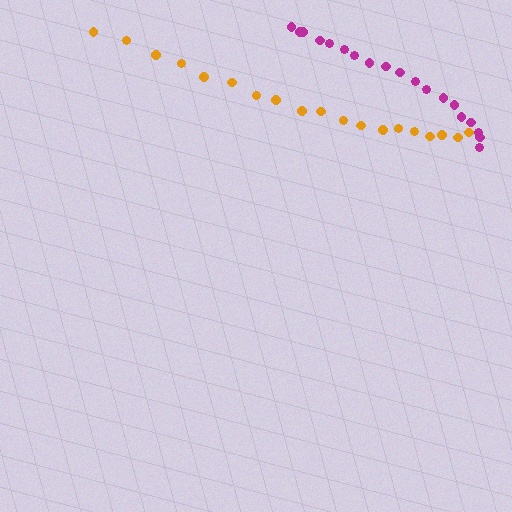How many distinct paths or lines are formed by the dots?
There are 2 distinct paths.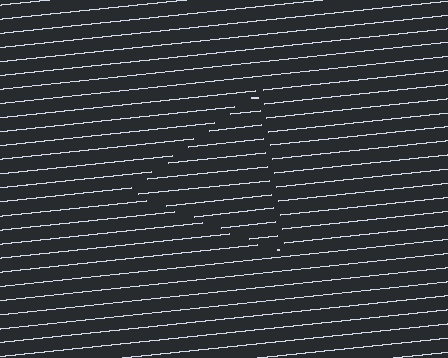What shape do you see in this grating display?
An illusory triangle. The interior of the shape contains the same grating, shifted by half a period — the contour is defined by the phase discontinuity where line-ends from the inner and outer gratings abut.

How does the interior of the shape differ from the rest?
The interior of the shape contains the same grating, shifted by half a period — the contour is defined by the phase discontinuity where line-ends from the inner and outer gratings abut.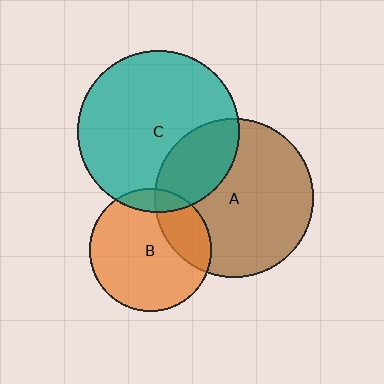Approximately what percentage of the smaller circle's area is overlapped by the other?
Approximately 25%.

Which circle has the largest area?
Circle C (teal).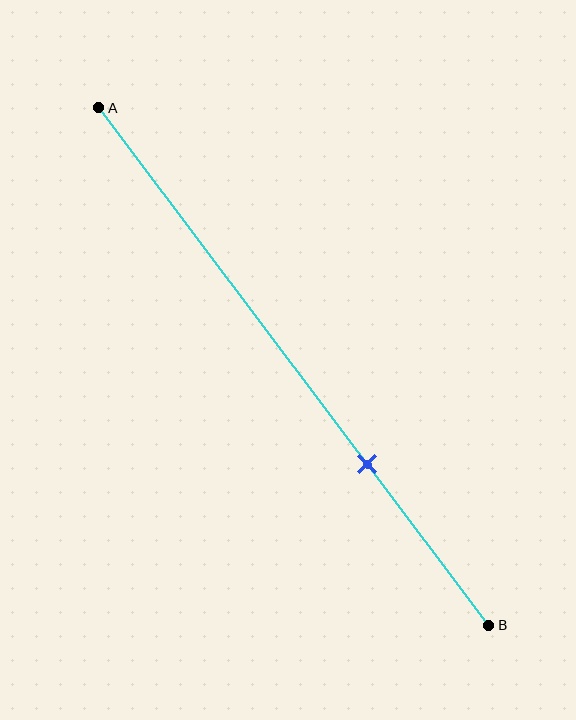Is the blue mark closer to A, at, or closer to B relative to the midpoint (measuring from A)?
The blue mark is closer to point B than the midpoint of segment AB.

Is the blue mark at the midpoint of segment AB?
No, the mark is at about 70% from A, not at the 50% midpoint.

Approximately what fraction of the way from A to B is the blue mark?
The blue mark is approximately 70% of the way from A to B.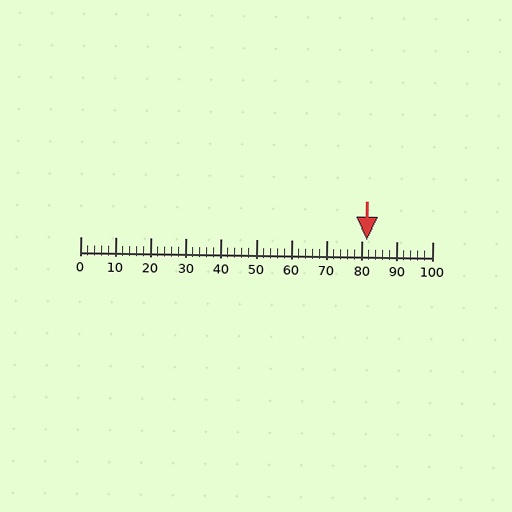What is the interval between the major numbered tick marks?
The major tick marks are spaced 10 units apart.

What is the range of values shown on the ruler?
The ruler shows values from 0 to 100.